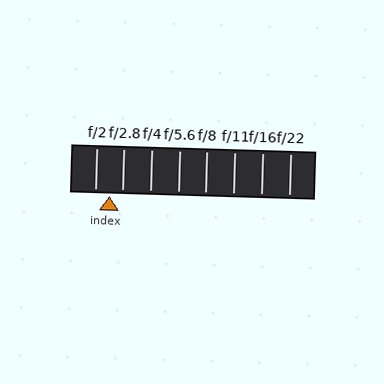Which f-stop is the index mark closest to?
The index mark is closest to f/2.8.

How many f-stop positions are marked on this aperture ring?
There are 8 f-stop positions marked.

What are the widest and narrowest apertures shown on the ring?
The widest aperture shown is f/2 and the narrowest is f/22.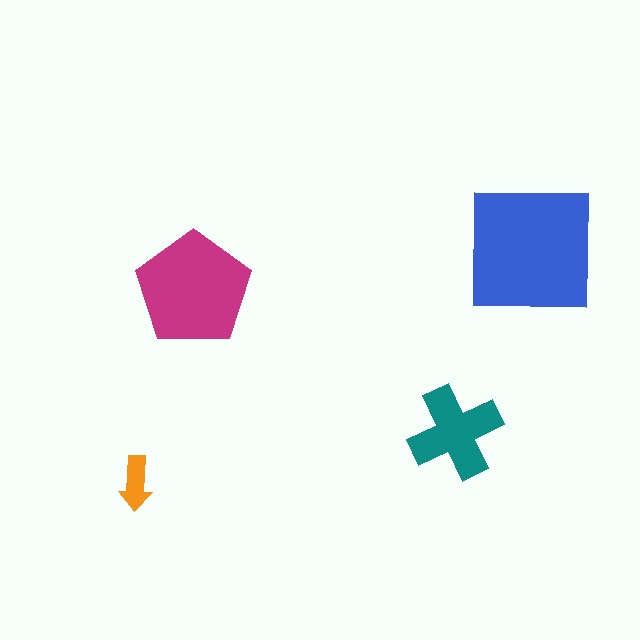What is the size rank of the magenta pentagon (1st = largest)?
2nd.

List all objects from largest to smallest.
The blue square, the magenta pentagon, the teal cross, the orange arrow.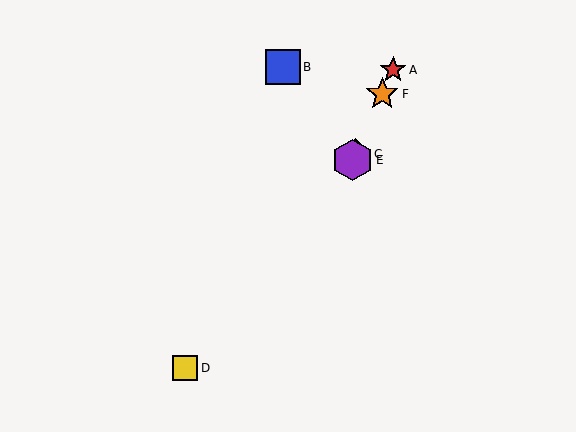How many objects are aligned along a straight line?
4 objects (A, C, E, F) are aligned along a straight line.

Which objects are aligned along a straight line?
Objects A, C, E, F are aligned along a straight line.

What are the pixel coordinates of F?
Object F is at (382, 94).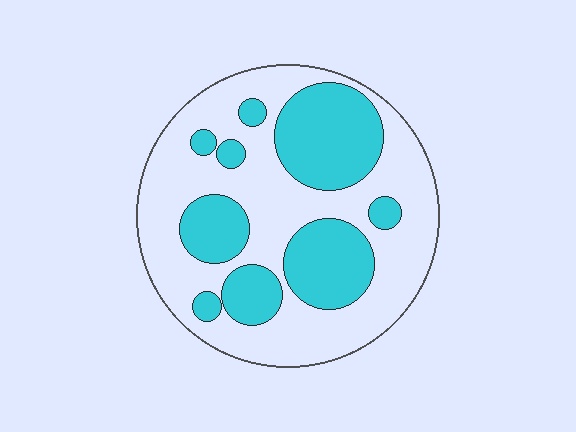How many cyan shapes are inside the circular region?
9.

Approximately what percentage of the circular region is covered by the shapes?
Approximately 35%.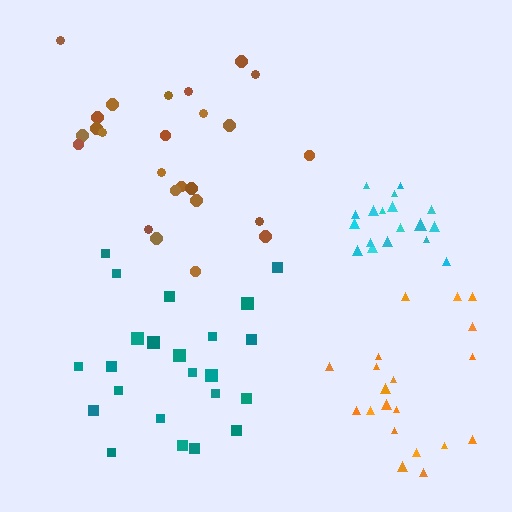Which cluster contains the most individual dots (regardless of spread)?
Brown (25).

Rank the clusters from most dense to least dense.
cyan, orange, brown, teal.